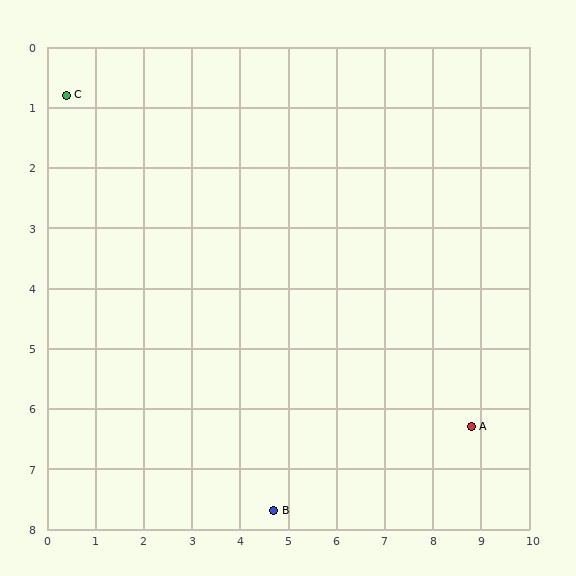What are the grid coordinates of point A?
Point A is at approximately (8.8, 6.3).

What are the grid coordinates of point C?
Point C is at approximately (0.4, 0.8).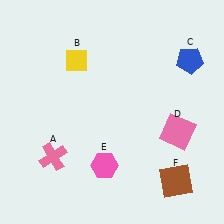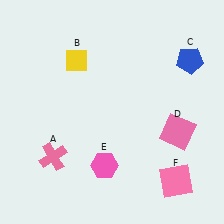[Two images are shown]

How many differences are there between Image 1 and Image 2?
There is 1 difference between the two images.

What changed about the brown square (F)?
In Image 1, F is brown. In Image 2, it changed to pink.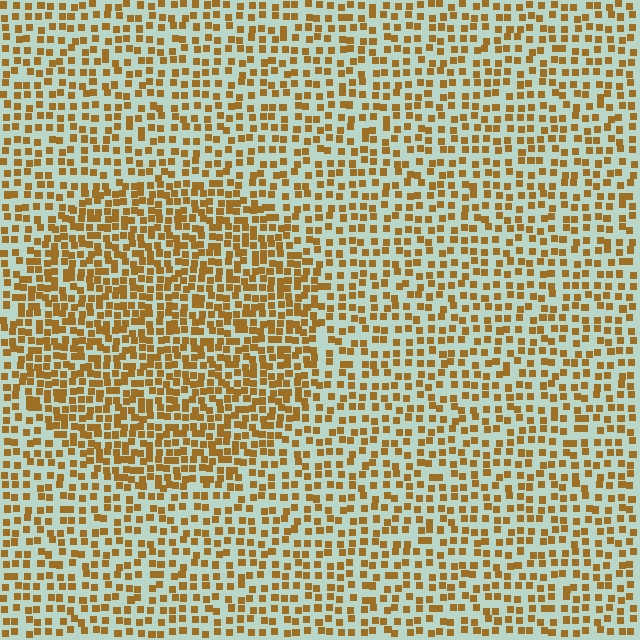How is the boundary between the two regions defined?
The boundary is defined by a change in element density (approximately 1.7x ratio). All elements are the same color, size, and shape.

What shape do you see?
I see a circle.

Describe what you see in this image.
The image contains small brown elements arranged at two different densities. A circle-shaped region is visible where the elements are more densely packed than the surrounding area.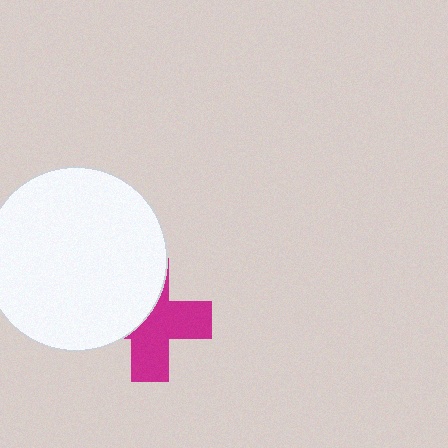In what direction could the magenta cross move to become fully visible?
The magenta cross could move toward the lower-right. That would shift it out from behind the white circle entirely.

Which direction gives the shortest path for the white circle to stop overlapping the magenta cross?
Moving toward the upper-left gives the shortest separation.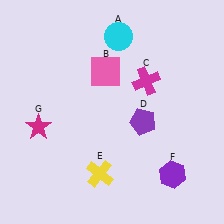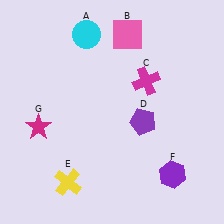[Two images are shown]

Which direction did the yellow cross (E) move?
The yellow cross (E) moved left.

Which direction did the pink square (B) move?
The pink square (B) moved up.